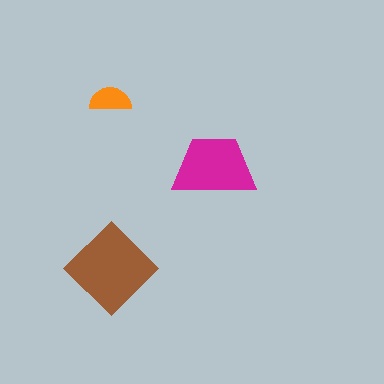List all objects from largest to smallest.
The brown diamond, the magenta trapezoid, the orange semicircle.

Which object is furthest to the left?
The orange semicircle is leftmost.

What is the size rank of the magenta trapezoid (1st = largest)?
2nd.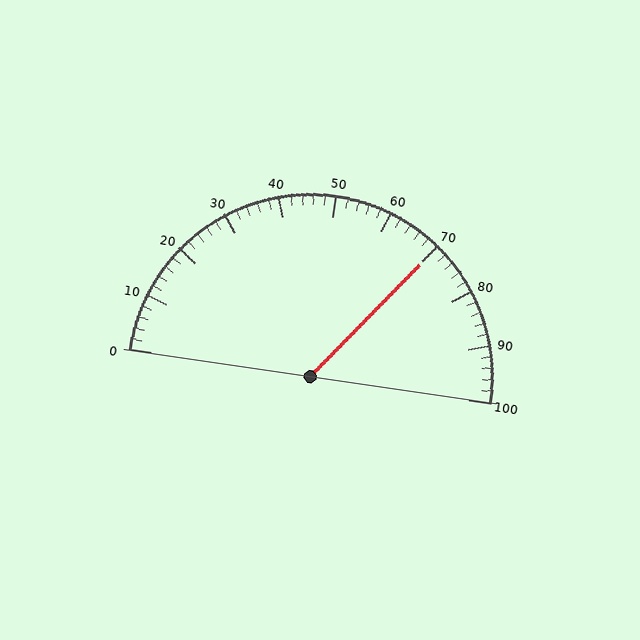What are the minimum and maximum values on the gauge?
The gauge ranges from 0 to 100.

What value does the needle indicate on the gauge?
The needle indicates approximately 70.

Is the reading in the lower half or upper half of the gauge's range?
The reading is in the upper half of the range (0 to 100).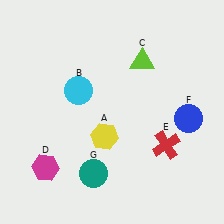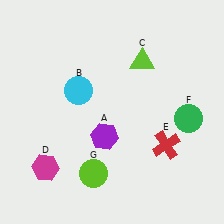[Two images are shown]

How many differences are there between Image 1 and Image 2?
There are 3 differences between the two images.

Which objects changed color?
A changed from yellow to purple. F changed from blue to green. G changed from teal to lime.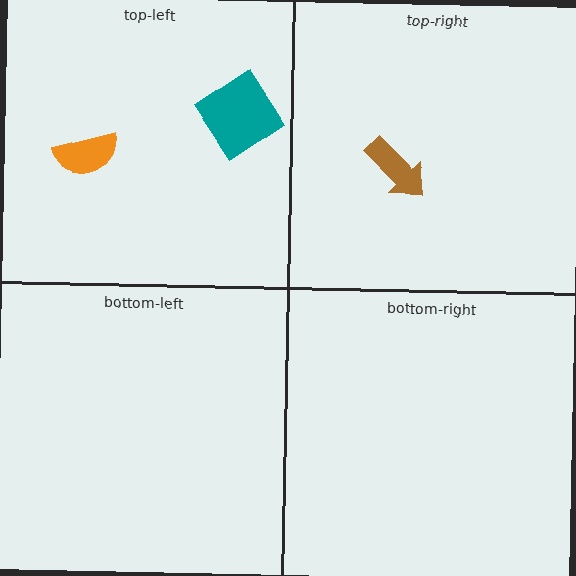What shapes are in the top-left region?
The orange semicircle, the teal diamond.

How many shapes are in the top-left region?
2.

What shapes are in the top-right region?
The brown arrow.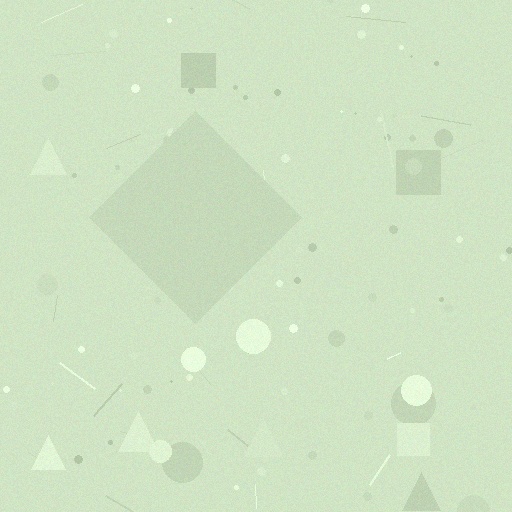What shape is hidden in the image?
A diamond is hidden in the image.